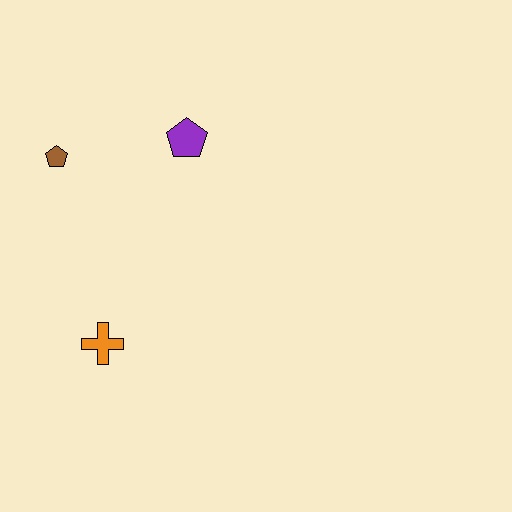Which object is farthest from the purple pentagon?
The orange cross is farthest from the purple pentagon.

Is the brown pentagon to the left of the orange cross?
Yes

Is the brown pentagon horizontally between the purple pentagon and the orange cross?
No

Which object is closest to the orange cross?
The brown pentagon is closest to the orange cross.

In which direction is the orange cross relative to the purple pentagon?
The orange cross is below the purple pentagon.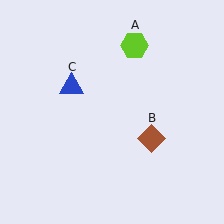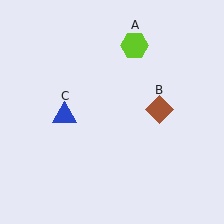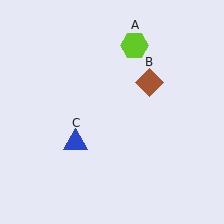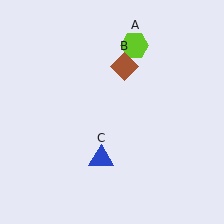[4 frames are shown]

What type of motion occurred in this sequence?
The brown diamond (object B), blue triangle (object C) rotated counterclockwise around the center of the scene.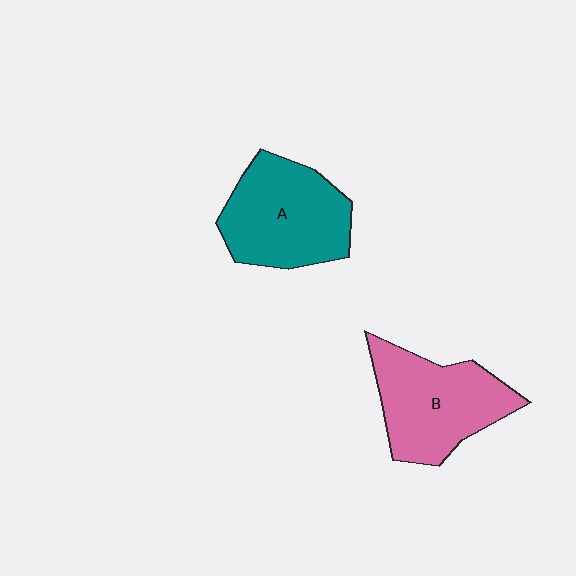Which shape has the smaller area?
Shape B (pink).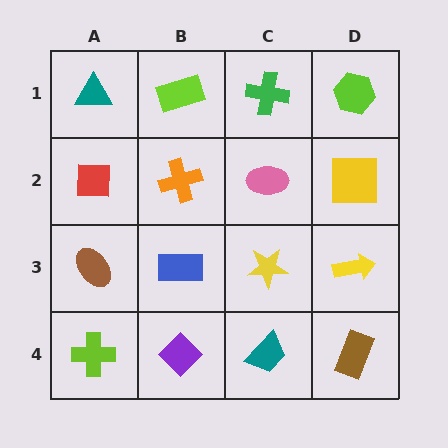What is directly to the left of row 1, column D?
A green cross.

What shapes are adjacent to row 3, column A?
A red square (row 2, column A), a lime cross (row 4, column A), a blue rectangle (row 3, column B).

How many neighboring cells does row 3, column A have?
3.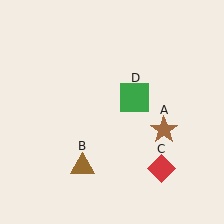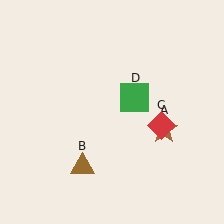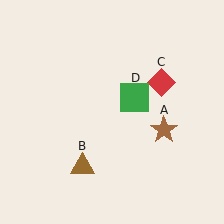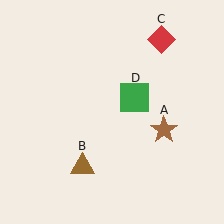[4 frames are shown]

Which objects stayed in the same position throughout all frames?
Brown star (object A) and brown triangle (object B) and green square (object D) remained stationary.